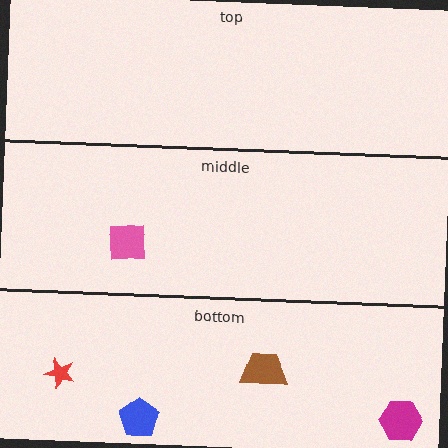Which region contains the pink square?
The middle region.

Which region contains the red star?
The bottom region.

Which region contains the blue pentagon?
The bottom region.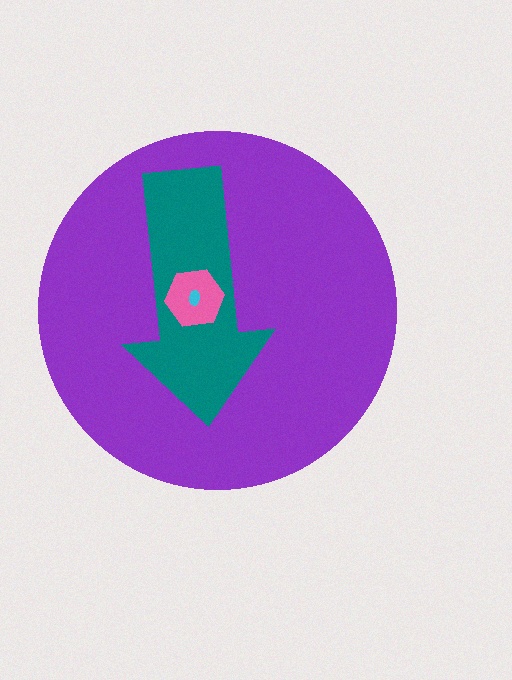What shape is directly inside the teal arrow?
The pink hexagon.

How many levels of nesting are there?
4.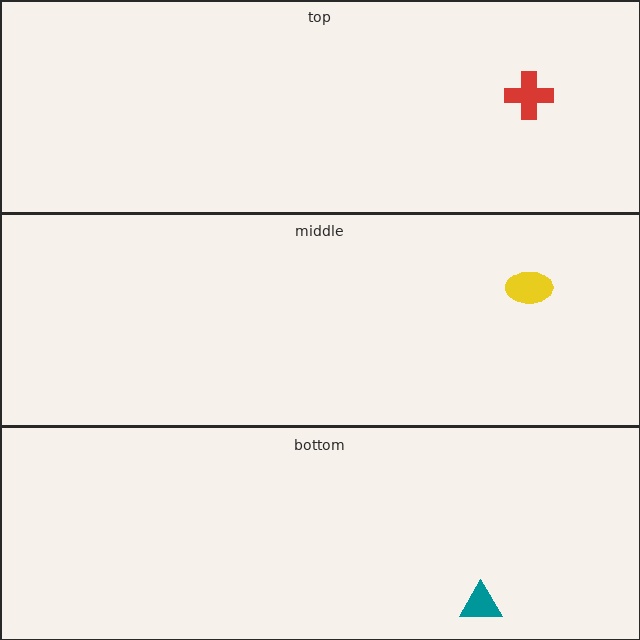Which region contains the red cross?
The top region.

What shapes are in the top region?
The red cross.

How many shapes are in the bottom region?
1.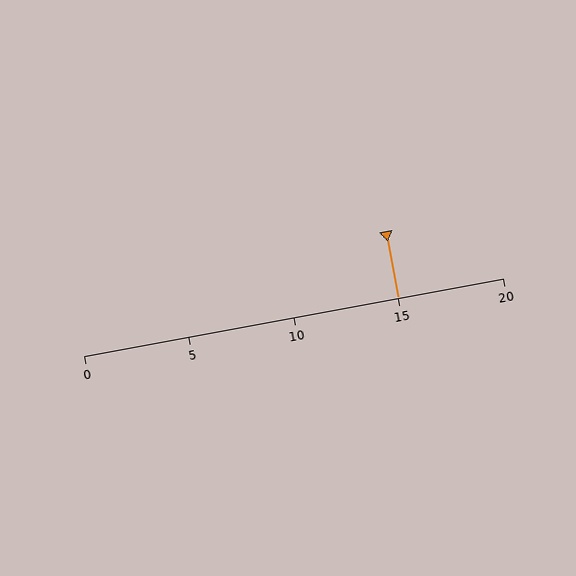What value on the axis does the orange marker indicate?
The marker indicates approximately 15.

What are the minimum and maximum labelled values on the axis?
The axis runs from 0 to 20.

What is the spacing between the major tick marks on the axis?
The major ticks are spaced 5 apart.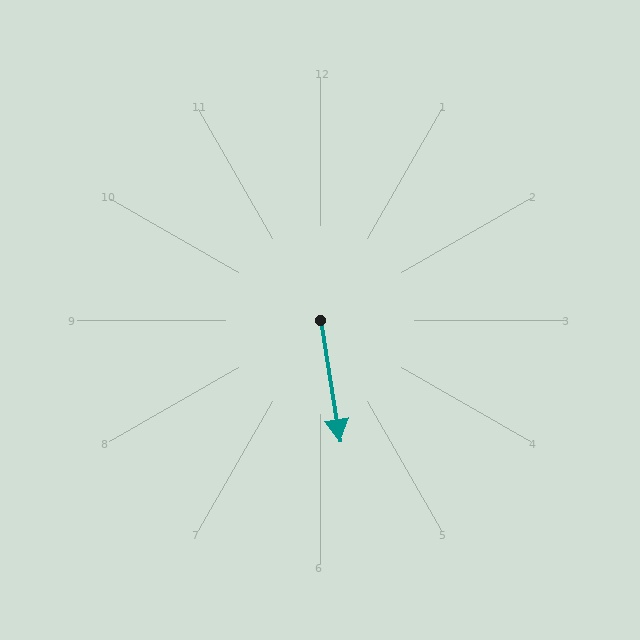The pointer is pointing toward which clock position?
Roughly 6 o'clock.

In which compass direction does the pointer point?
South.